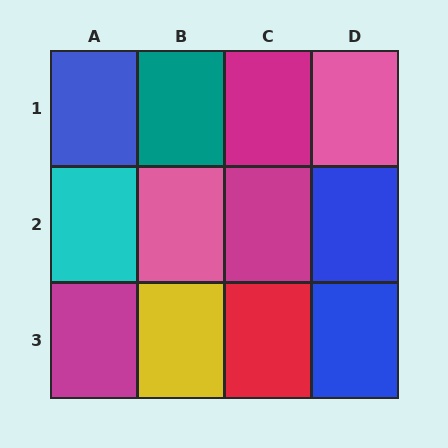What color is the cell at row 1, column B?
Teal.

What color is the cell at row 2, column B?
Pink.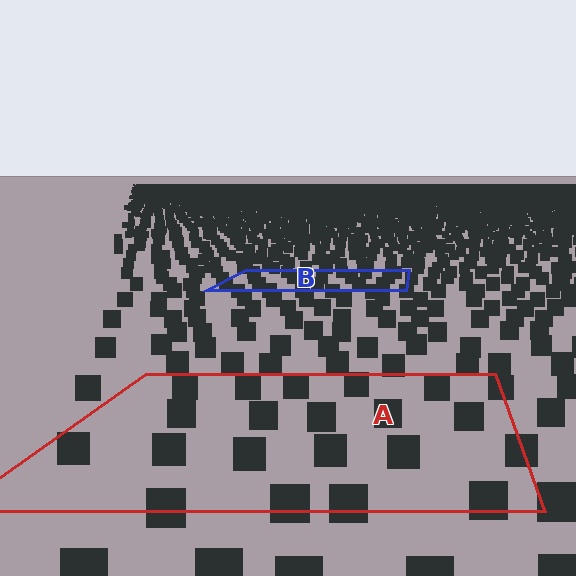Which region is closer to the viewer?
Region A is closer. The texture elements there are larger and more spread out.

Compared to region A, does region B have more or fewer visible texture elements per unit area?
Region B has more texture elements per unit area — they are packed more densely because it is farther away.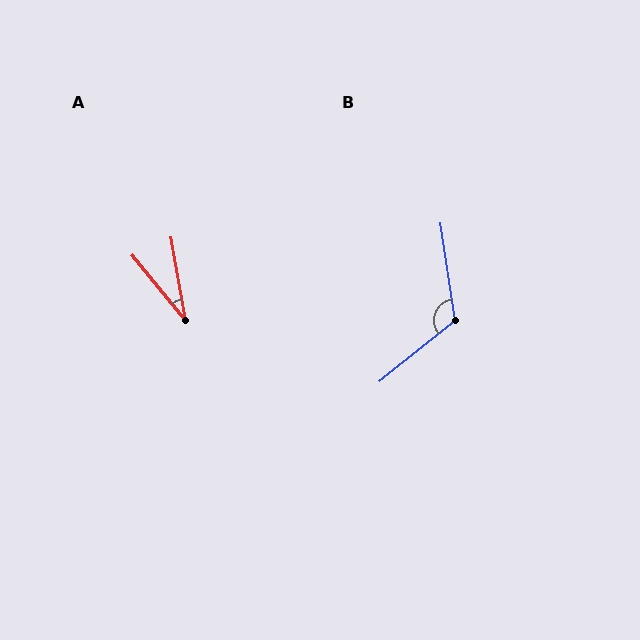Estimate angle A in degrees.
Approximately 29 degrees.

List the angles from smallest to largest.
A (29°), B (120°).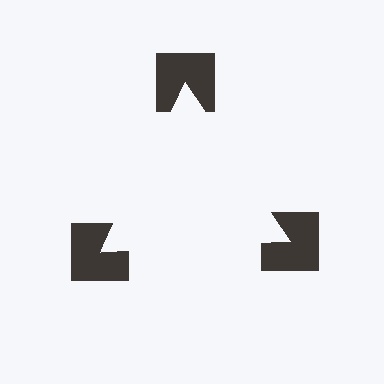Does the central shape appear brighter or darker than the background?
It typically appears slightly brighter than the background, even though no actual brightness change is drawn.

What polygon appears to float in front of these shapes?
An illusory triangle — its edges are inferred from the aligned wedge cuts in the notched squares, not physically drawn.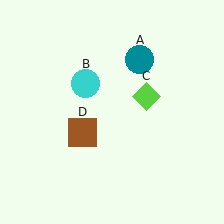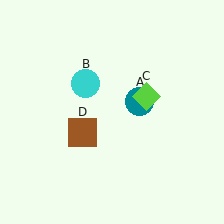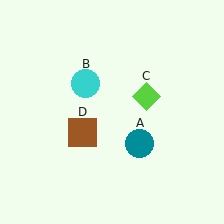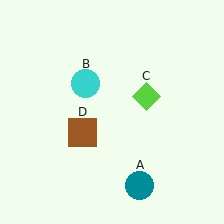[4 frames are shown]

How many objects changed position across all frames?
1 object changed position: teal circle (object A).